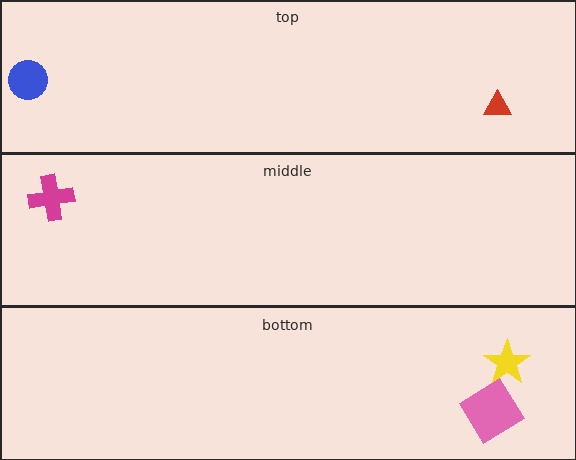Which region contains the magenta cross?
The middle region.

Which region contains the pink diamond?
The bottom region.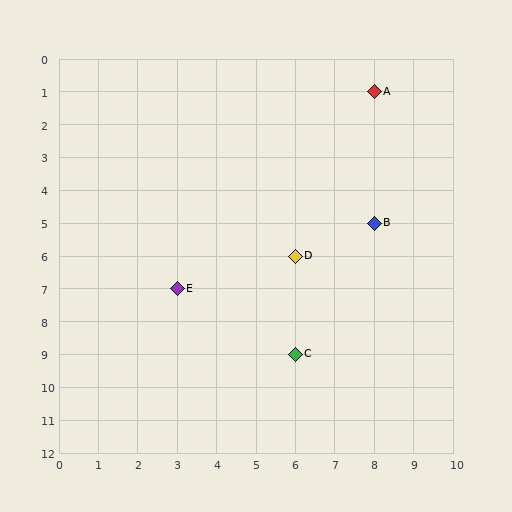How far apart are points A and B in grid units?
Points A and B are 4 rows apart.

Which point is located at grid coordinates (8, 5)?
Point B is at (8, 5).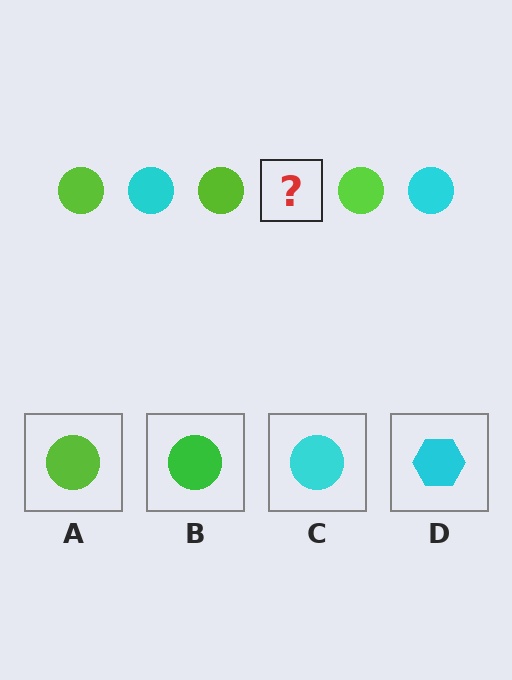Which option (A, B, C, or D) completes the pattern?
C.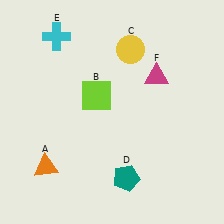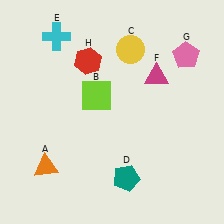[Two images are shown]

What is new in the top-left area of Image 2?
A red hexagon (H) was added in the top-left area of Image 2.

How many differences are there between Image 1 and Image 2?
There are 2 differences between the two images.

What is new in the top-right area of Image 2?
A pink pentagon (G) was added in the top-right area of Image 2.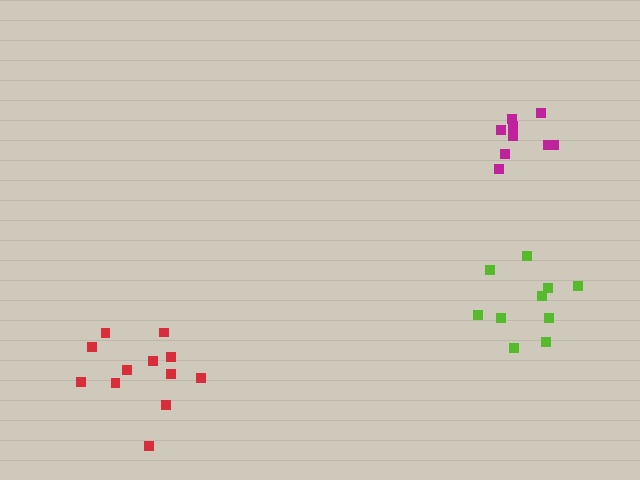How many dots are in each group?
Group 1: 9 dots, Group 2: 10 dots, Group 3: 12 dots (31 total).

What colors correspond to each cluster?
The clusters are colored: magenta, lime, red.